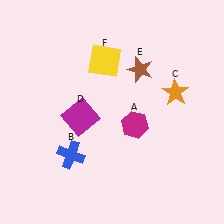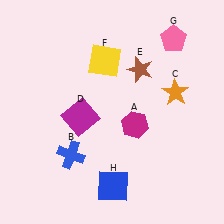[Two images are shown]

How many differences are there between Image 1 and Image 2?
There are 2 differences between the two images.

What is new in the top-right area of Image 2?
A pink pentagon (G) was added in the top-right area of Image 2.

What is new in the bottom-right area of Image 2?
A blue square (H) was added in the bottom-right area of Image 2.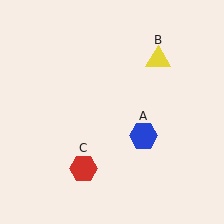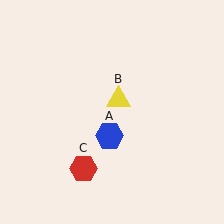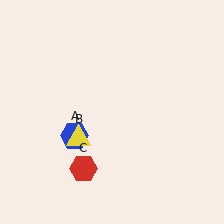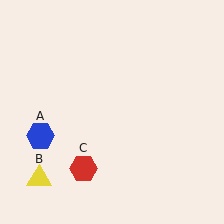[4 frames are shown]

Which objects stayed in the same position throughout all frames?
Red hexagon (object C) remained stationary.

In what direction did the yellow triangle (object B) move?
The yellow triangle (object B) moved down and to the left.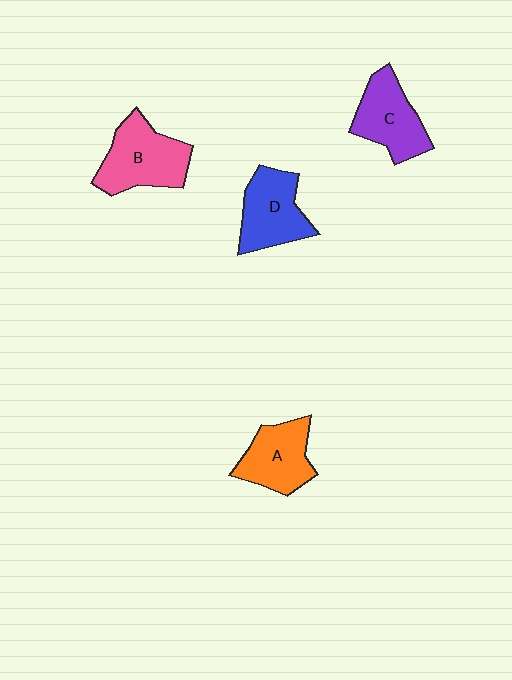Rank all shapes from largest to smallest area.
From largest to smallest: B (pink), D (blue), C (purple), A (orange).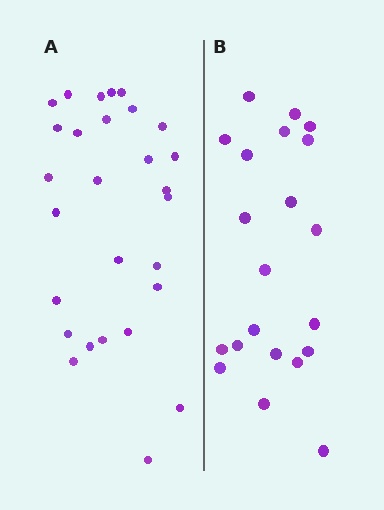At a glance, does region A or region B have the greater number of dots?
Region A (the left region) has more dots.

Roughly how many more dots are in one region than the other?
Region A has roughly 8 or so more dots than region B.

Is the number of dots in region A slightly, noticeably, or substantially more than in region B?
Region A has noticeably more, but not dramatically so. The ratio is roughly 1.3 to 1.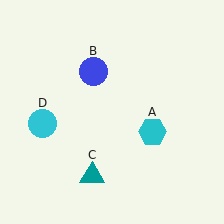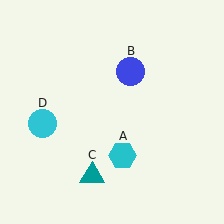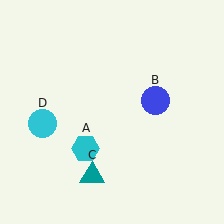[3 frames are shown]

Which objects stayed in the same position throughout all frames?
Teal triangle (object C) and cyan circle (object D) remained stationary.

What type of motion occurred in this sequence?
The cyan hexagon (object A), blue circle (object B) rotated clockwise around the center of the scene.